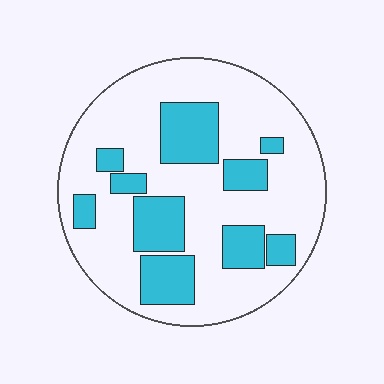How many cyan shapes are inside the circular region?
10.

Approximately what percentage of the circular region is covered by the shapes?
Approximately 30%.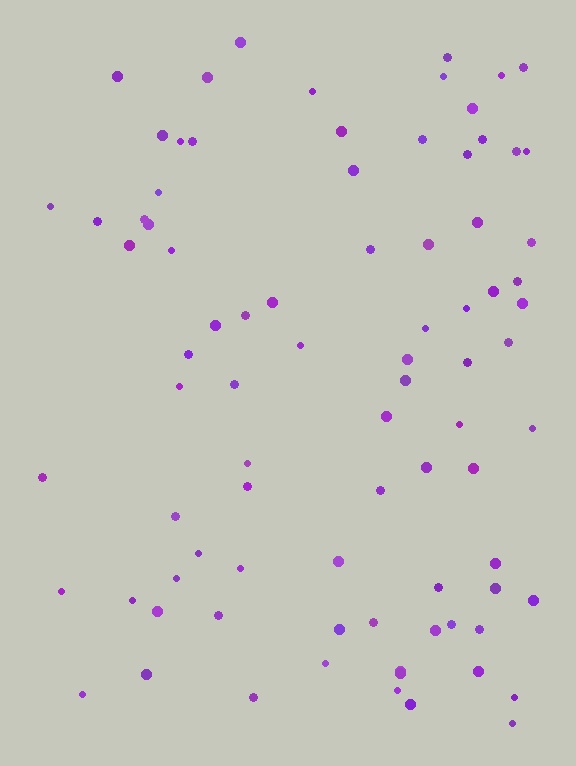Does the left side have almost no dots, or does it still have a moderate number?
Still a moderate number, just noticeably fewer than the right.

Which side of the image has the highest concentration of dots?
The right.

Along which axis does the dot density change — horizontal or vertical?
Horizontal.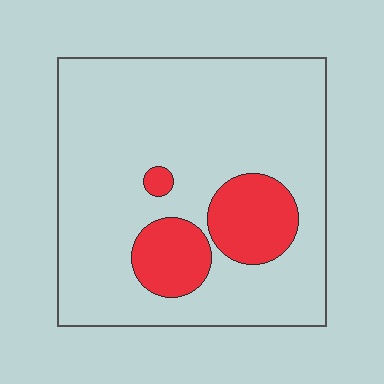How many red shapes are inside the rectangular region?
3.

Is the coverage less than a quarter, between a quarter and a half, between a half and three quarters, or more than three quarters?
Less than a quarter.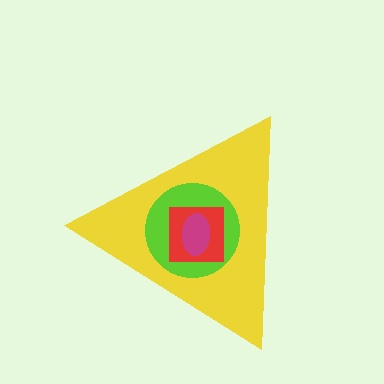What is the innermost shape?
The magenta ellipse.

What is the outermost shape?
The yellow triangle.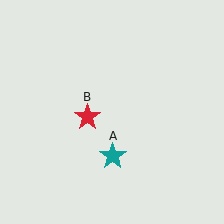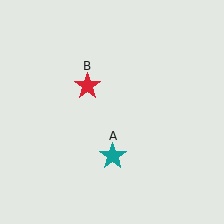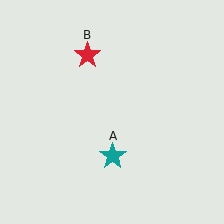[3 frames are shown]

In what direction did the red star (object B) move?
The red star (object B) moved up.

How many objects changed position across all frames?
1 object changed position: red star (object B).